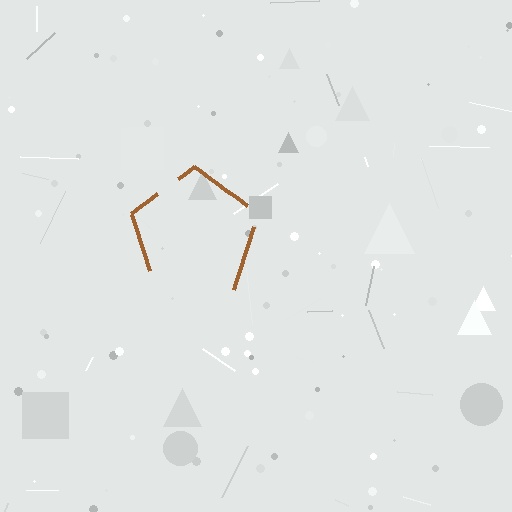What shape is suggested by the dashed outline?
The dashed outline suggests a pentagon.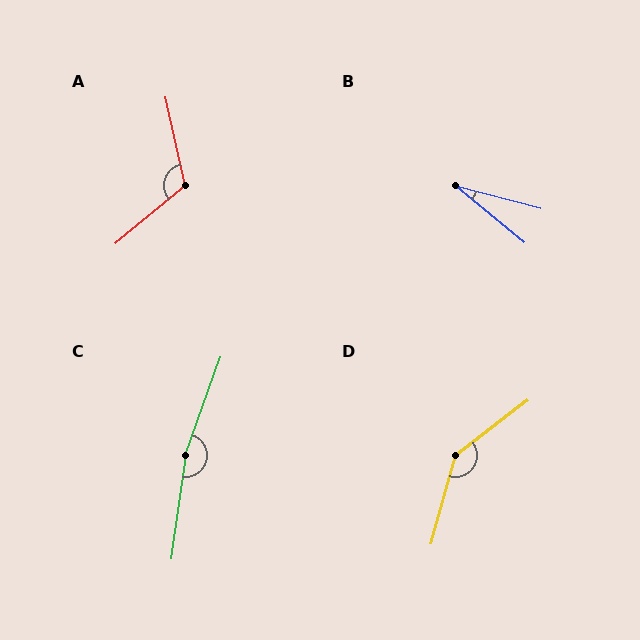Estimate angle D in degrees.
Approximately 143 degrees.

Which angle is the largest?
C, at approximately 168 degrees.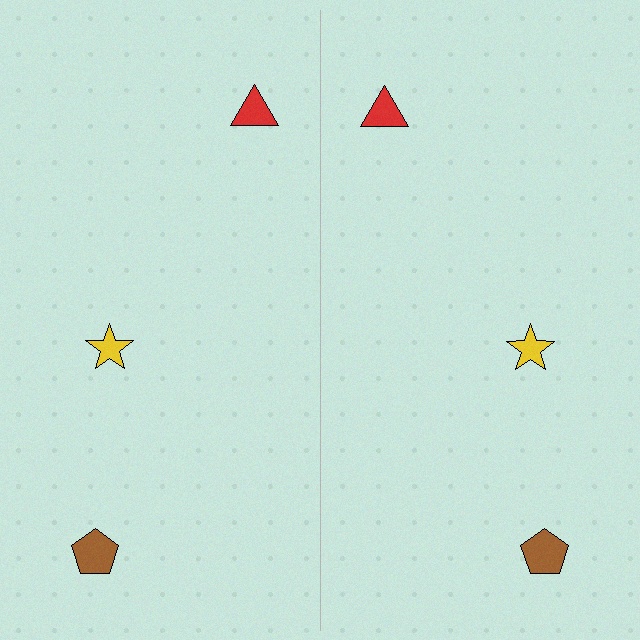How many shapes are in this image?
There are 6 shapes in this image.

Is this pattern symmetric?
Yes, this pattern has bilateral (reflection) symmetry.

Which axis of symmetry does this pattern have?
The pattern has a vertical axis of symmetry running through the center of the image.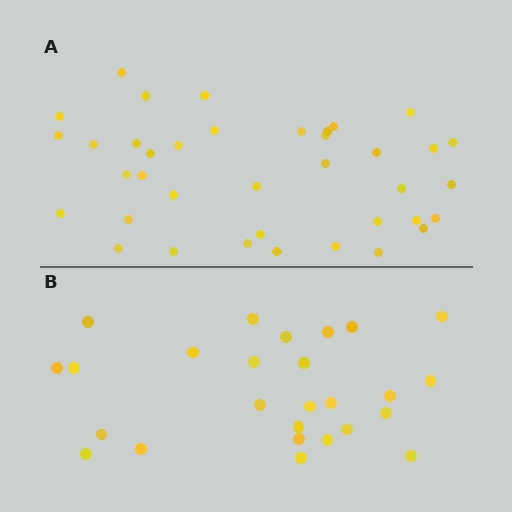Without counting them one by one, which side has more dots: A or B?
Region A (the top region) has more dots.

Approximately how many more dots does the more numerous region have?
Region A has roughly 12 or so more dots than region B.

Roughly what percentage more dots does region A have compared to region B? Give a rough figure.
About 45% more.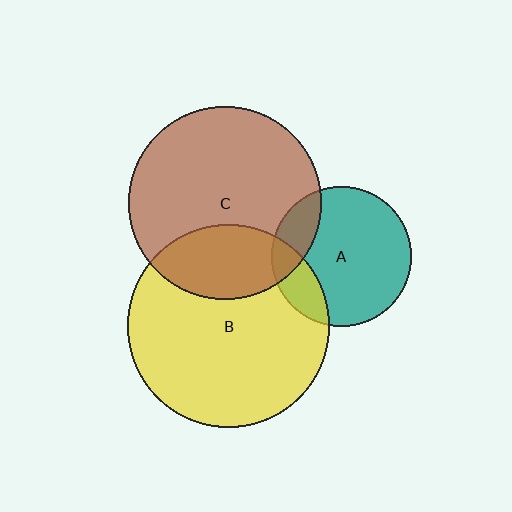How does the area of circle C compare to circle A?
Approximately 1.9 times.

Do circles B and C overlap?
Yes.